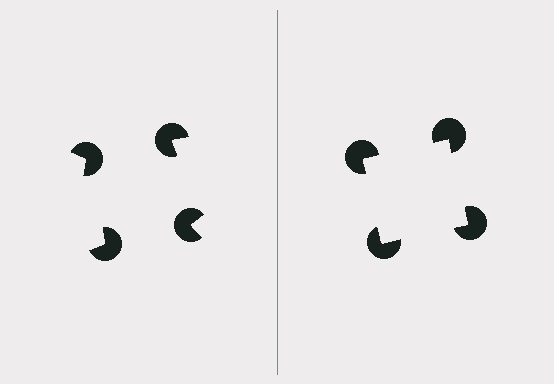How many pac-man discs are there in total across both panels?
8 — 4 on each side.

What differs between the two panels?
The pac-man discs are positioned identically on both sides; only the wedge orientations differ. On the right they align to a square; on the left they are misaligned.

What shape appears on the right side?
An illusory square.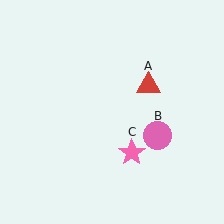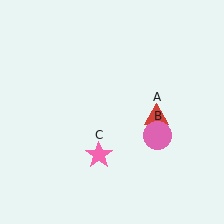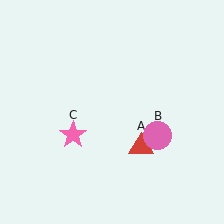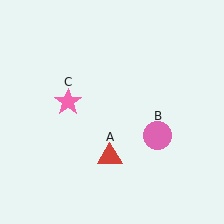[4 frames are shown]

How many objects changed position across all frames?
2 objects changed position: red triangle (object A), pink star (object C).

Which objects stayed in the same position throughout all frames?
Pink circle (object B) remained stationary.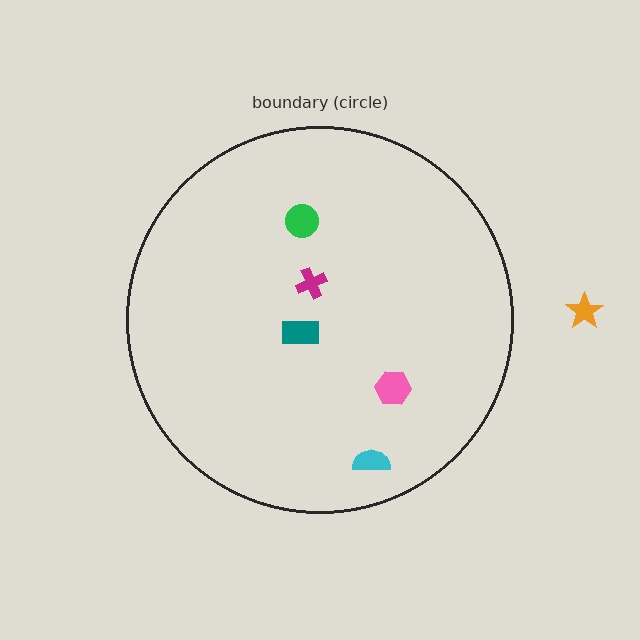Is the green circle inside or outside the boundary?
Inside.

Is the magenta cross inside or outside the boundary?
Inside.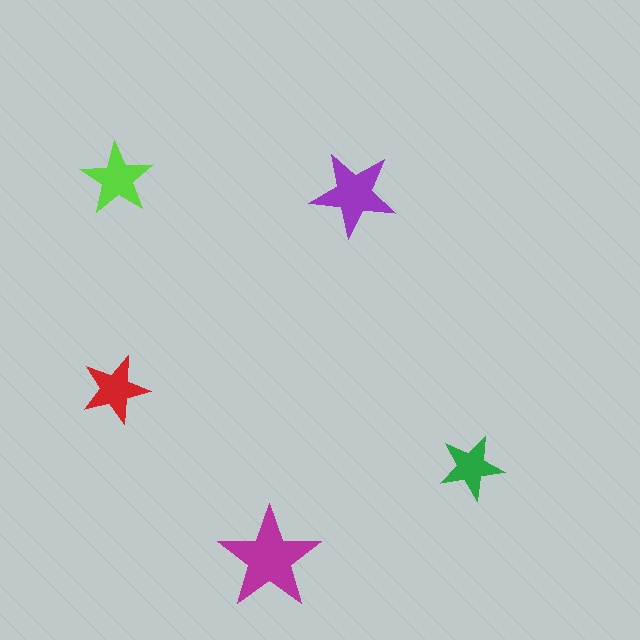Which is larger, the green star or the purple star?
The purple one.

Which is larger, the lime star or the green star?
The lime one.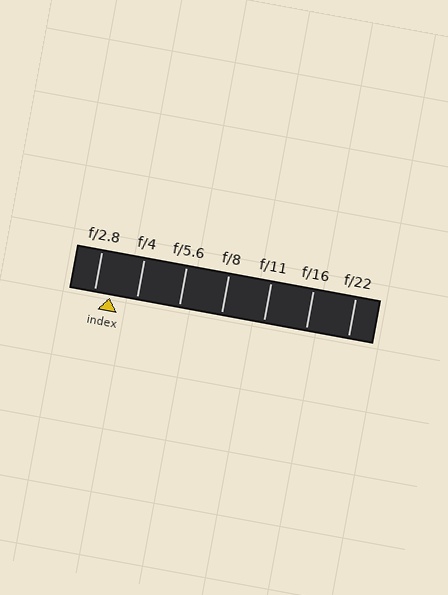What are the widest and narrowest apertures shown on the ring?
The widest aperture shown is f/2.8 and the narrowest is f/22.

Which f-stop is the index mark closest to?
The index mark is closest to f/2.8.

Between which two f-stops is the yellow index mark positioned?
The index mark is between f/2.8 and f/4.